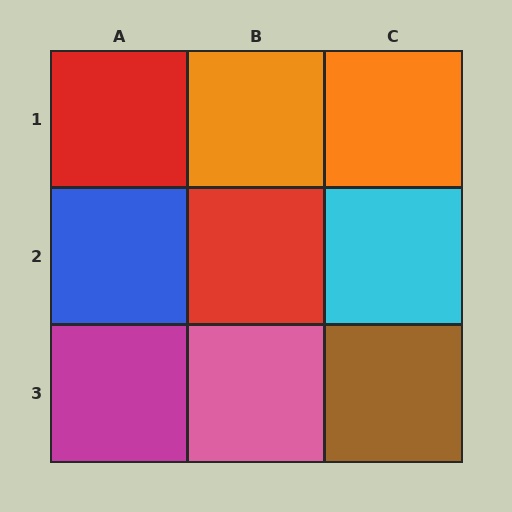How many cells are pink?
1 cell is pink.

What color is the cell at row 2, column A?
Blue.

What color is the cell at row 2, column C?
Cyan.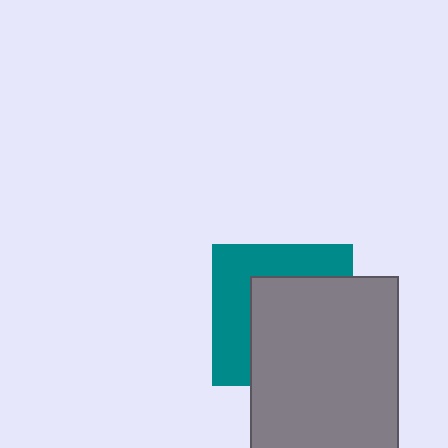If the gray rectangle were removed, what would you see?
You would see the complete teal square.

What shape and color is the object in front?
The object in front is a gray rectangle.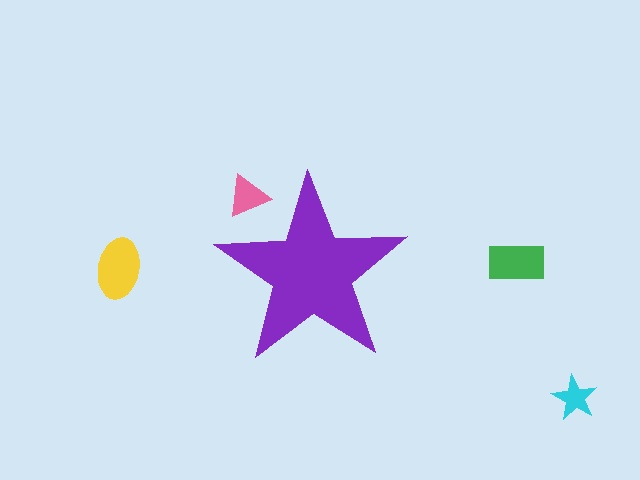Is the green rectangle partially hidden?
No, the green rectangle is fully visible.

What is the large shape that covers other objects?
A purple star.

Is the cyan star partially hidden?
No, the cyan star is fully visible.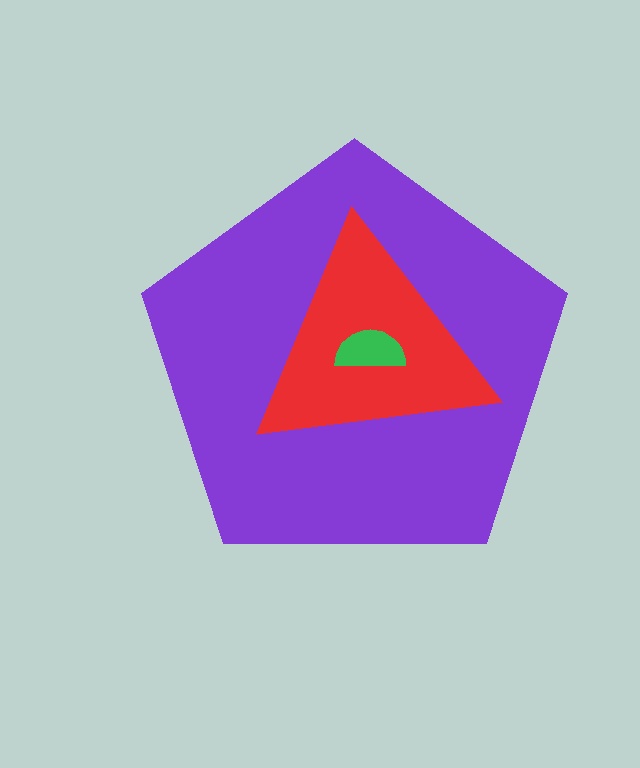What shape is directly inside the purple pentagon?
The red triangle.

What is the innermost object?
The green semicircle.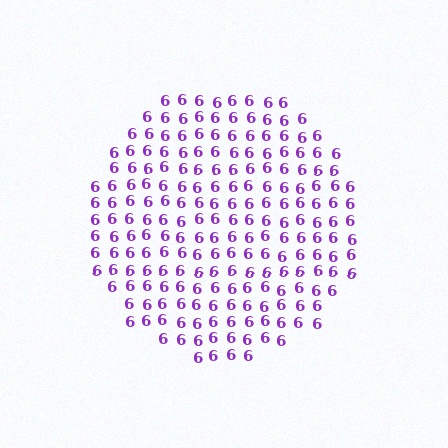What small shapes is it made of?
It is made of small digit 6's.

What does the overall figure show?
The overall figure shows a circle.